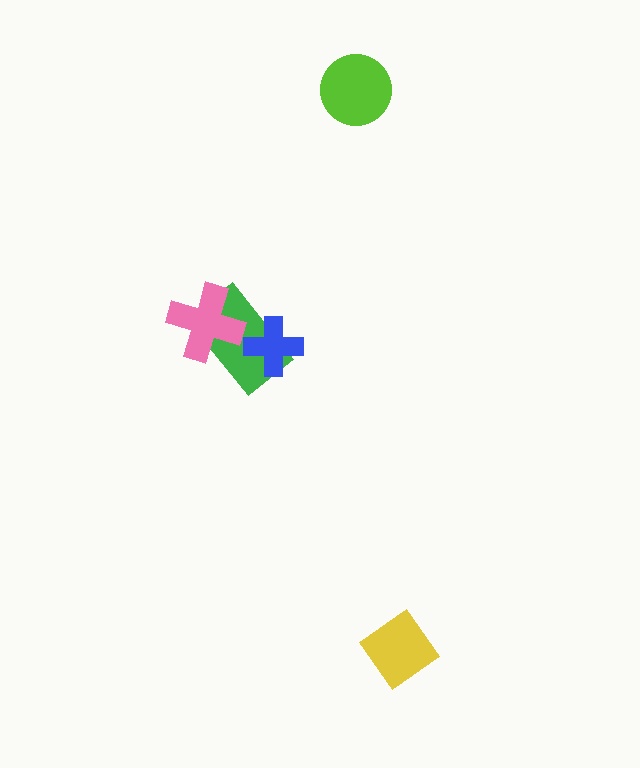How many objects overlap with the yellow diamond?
0 objects overlap with the yellow diamond.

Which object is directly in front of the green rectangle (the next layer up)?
The blue cross is directly in front of the green rectangle.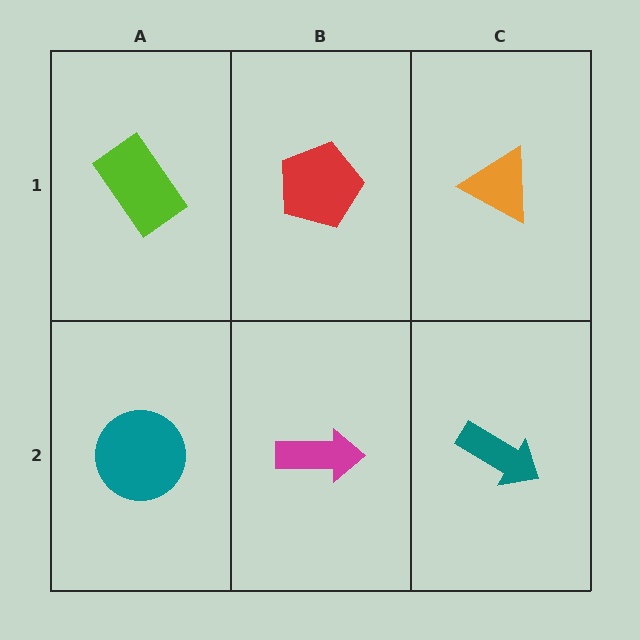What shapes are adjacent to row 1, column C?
A teal arrow (row 2, column C), a red pentagon (row 1, column B).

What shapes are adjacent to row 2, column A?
A lime rectangle (row 1, column A), a magenta arrow (row 2, column B).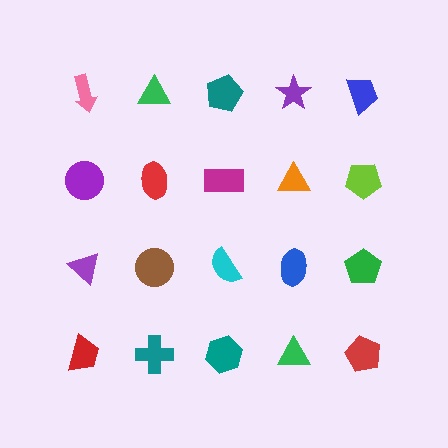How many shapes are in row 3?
5 shapes.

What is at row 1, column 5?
A blue trapezoid.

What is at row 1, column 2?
A green triangle.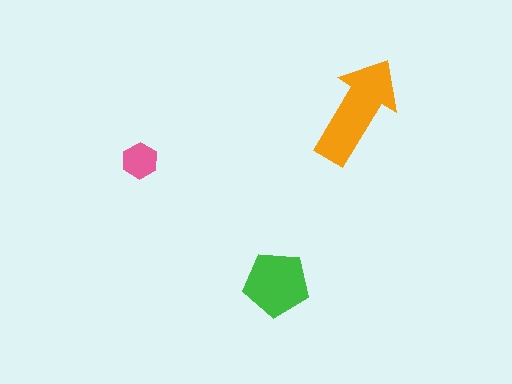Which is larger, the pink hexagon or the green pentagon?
The green pentagon.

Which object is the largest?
The orange arrow.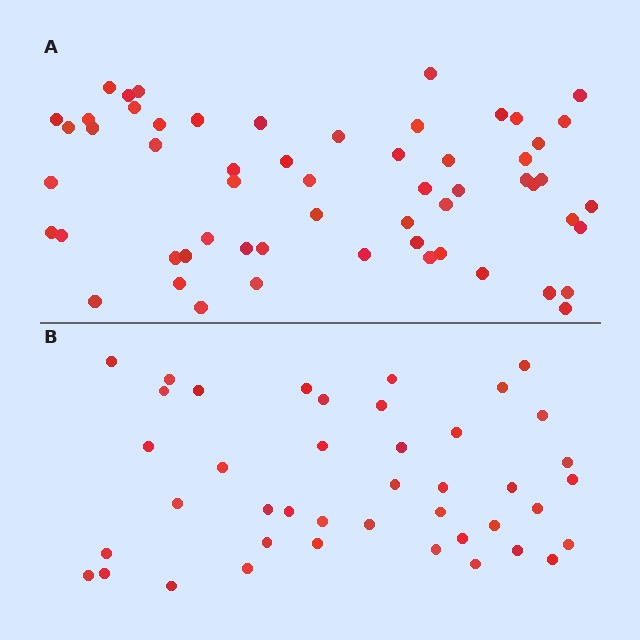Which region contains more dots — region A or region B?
Region A (the top region) has more dots.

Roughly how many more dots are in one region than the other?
Region A has approximately 15 more dots than region B.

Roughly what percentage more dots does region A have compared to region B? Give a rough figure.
About 40% more.